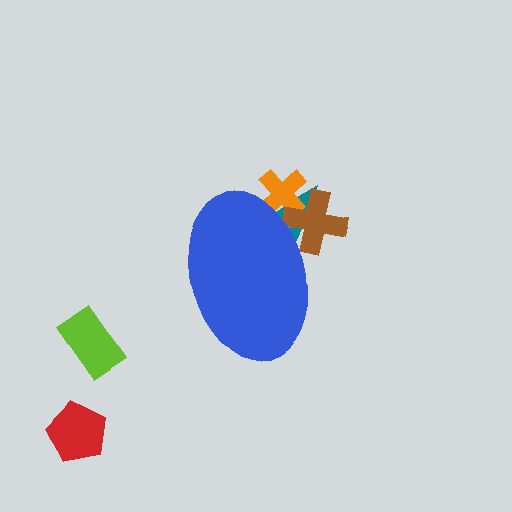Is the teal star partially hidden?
Yes, the teal star is partially hidden behind the blue ellipse.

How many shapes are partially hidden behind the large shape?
3 shapes are partially hidden.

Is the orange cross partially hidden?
Yes, the orange cross is partially hidden behind the blue ellipse.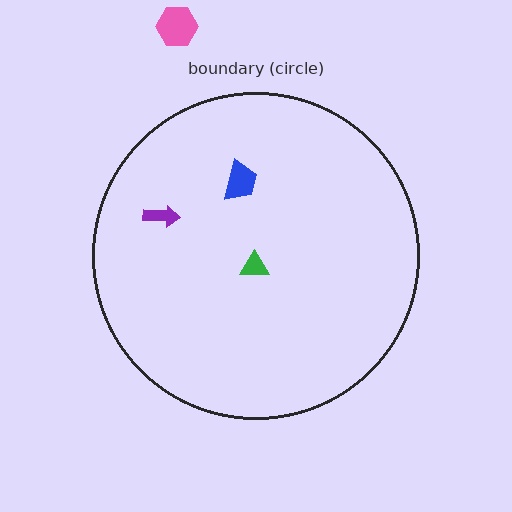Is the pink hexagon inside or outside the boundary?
Outside.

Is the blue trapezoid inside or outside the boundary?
Inside.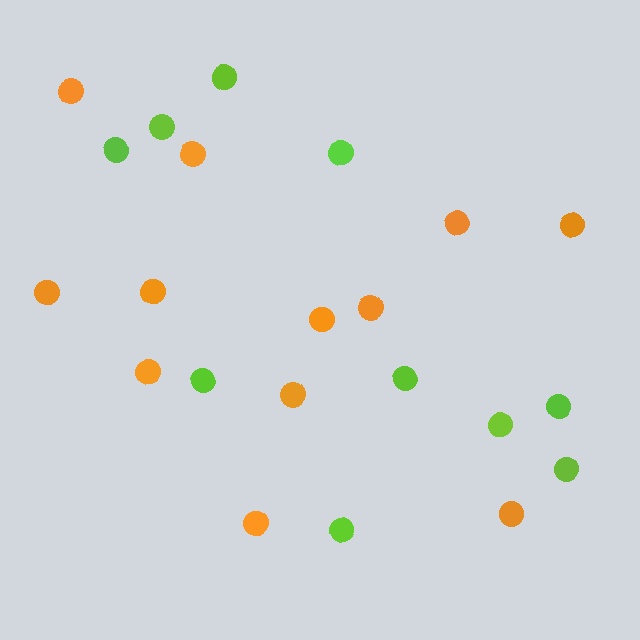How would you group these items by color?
There are 2 groups: one group of orange circles (12) and one group of lime circles (10).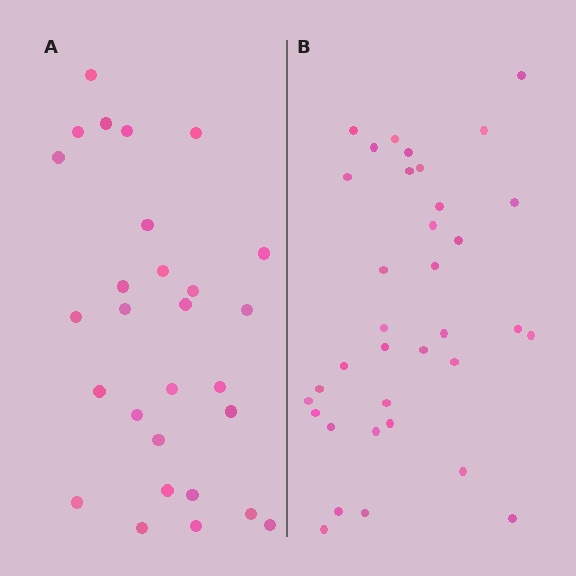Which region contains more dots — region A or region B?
Region B (the right region) has more dots.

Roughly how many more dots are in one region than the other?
Region B has roughly 8 or so more dots than region A.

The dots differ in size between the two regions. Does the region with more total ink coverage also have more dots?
No. Region A has more total ink coverage because its dots are larger, but region B actually contains more individual dots. Total area can be misleading — the number of items is what matters here.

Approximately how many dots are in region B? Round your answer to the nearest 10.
About 40 dots. (The exact count is 35, which rounds to 40.)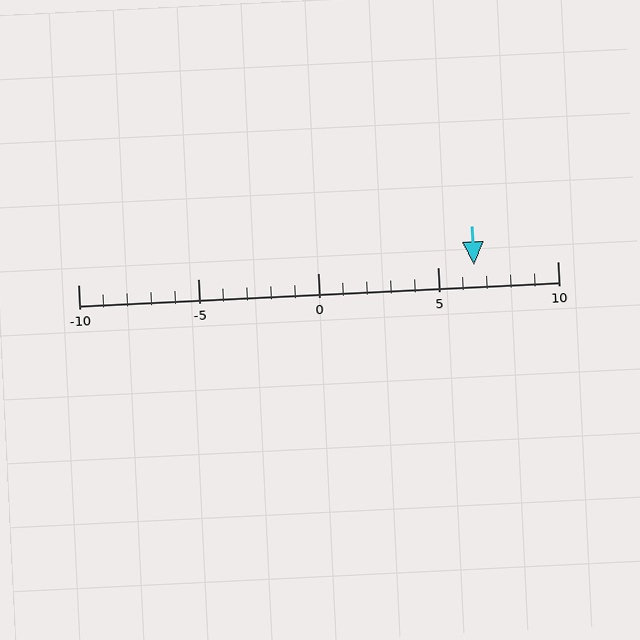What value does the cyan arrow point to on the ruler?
The cyan arrow points to approximately 6.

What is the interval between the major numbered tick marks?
The major tick marks are spaced 5 units apart.